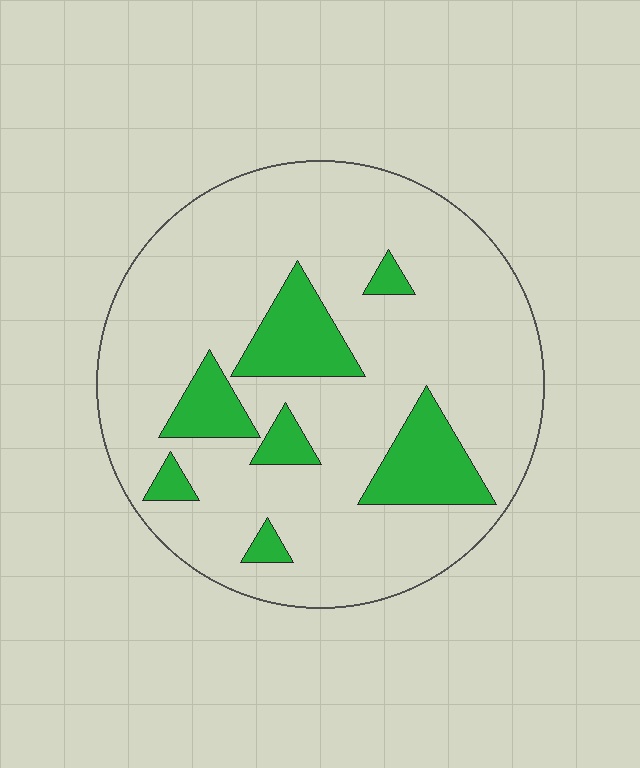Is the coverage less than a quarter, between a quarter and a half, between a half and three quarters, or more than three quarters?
Less than a quarter.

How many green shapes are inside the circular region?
7.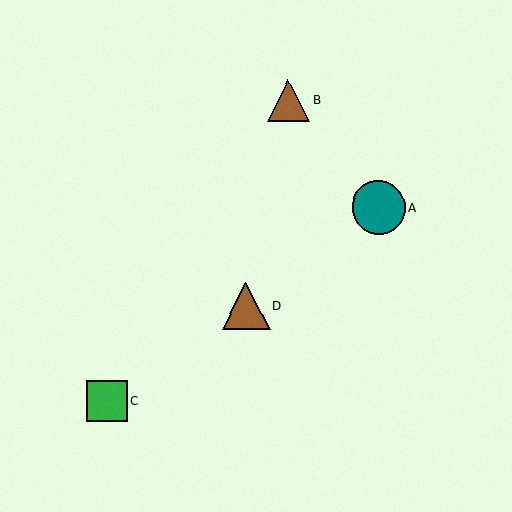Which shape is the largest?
The teal circle (labeled A) is the largest.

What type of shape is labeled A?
Shape A is a teal circle.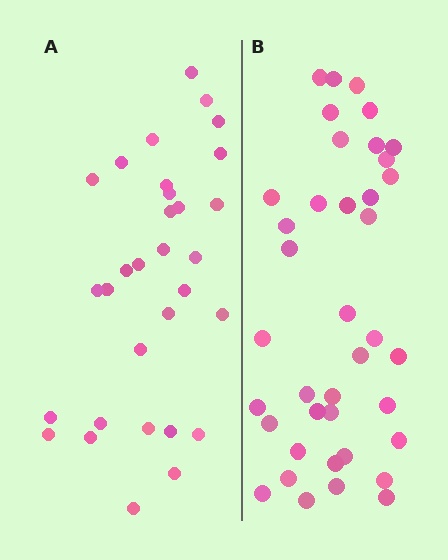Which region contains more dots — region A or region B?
Region B (the right region) has more dots.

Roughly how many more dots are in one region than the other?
Region B has roughly 8 or so more dots than region A.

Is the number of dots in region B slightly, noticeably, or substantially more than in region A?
Region B has noticeably more, but not dramatically so. The ratio is roughly 1.3 to 1.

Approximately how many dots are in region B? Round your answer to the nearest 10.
About 40 dots. (The exact count is 39, which rounds to 40.)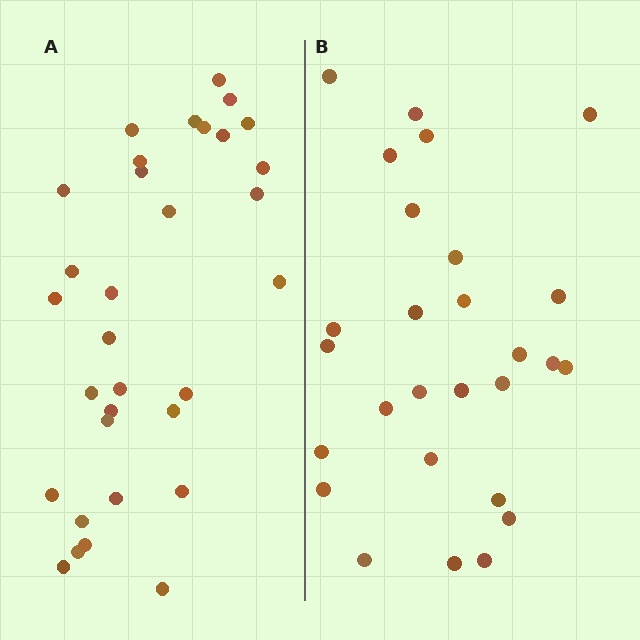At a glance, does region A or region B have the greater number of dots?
Region A (the left region) has more dots.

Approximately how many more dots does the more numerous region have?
Region A has about 5 more dots than region B.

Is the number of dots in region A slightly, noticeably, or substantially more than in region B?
Region A has only slightly more — the two regions are fairly close. The ratio is roughly 1.2 to 1.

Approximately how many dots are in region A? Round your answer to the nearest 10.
About 30 dots. (The exact count is 32, which rounds to 30.)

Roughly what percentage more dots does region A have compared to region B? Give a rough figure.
About 20% more.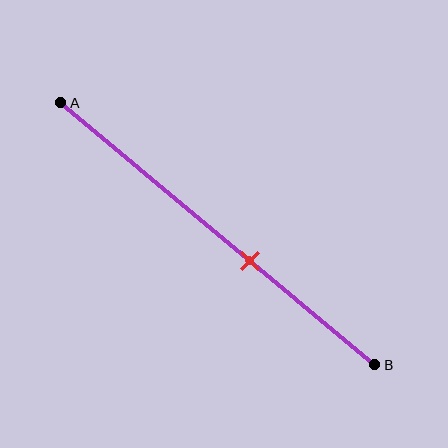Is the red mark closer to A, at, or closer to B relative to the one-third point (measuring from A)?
The red mark is closer to point B than the one-third point of segment AB.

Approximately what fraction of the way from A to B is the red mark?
The red mark is approximately 60% of the way from A to B.